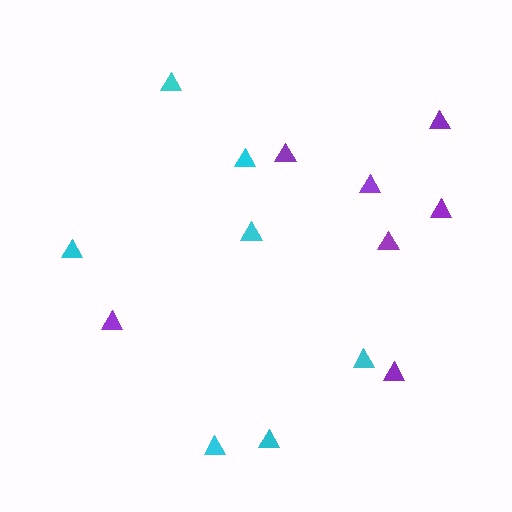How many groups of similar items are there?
There are 2 groups: one group of purple triangles (7) and one group of cyan triangles (7).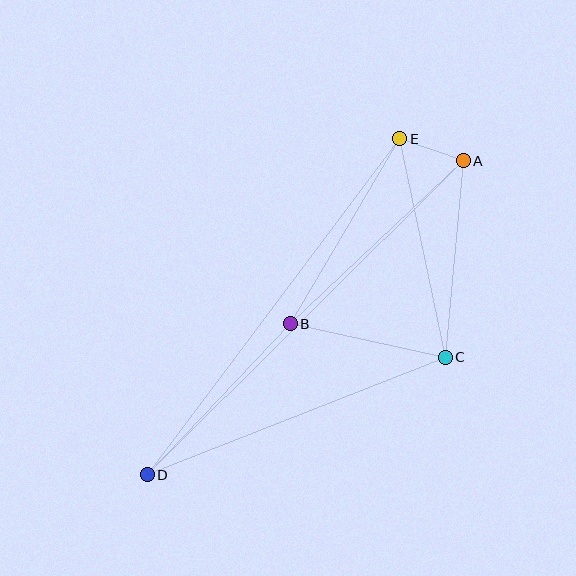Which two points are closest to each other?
Points A and E are closest to each other.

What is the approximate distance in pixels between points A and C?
The distance between A and C is approximately 198 pixels.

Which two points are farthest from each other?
Points A and D are farthest from each other.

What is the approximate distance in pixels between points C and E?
The distance between C and E is approximately 223 pixels.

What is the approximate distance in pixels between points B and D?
The distance between B and D is approximately 208 pixels.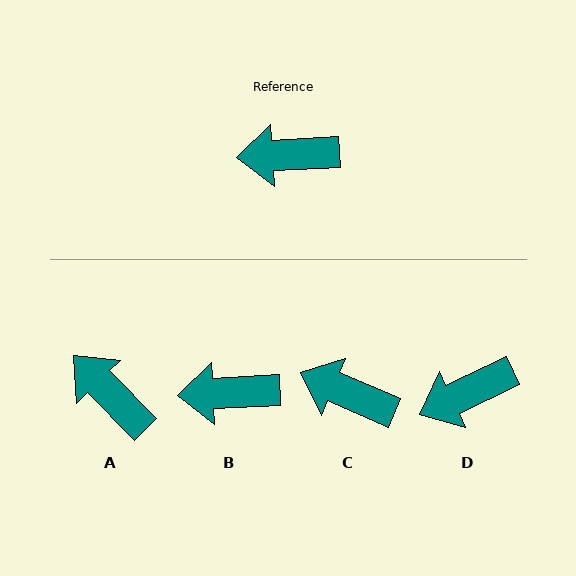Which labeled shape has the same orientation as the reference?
B.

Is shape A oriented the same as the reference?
No, it is off by about 49 degrees.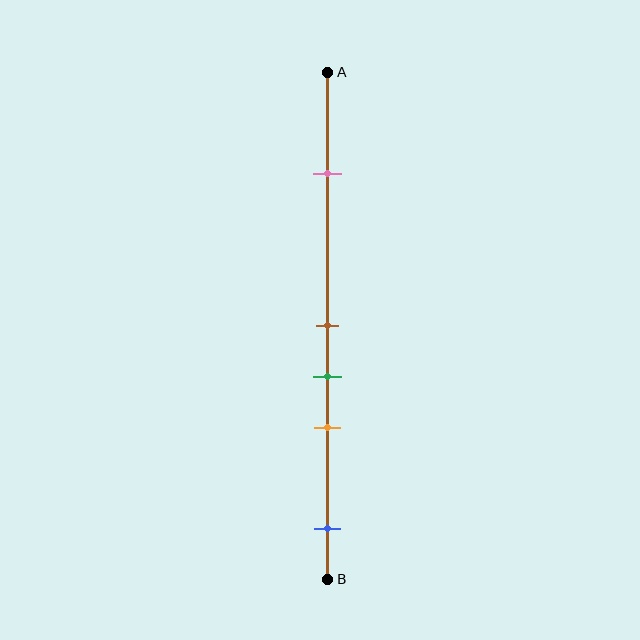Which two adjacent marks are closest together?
The brown and green marks are the closest adjacent pair.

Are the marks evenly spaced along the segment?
No, the marks are not evenly spaced.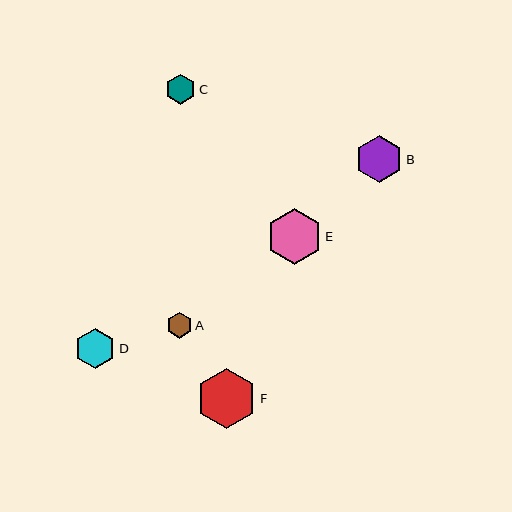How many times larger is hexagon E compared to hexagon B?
Hexagon E is approximately 1.2 times the size of hexagon B.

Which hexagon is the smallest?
Hexagon A is the smallest with a size of approximately 26 pixels.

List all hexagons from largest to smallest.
From largest to smallest: F, E, B, D, C, A.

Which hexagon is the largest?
Hexagon F is the largest with a size of approximately 60 pixels.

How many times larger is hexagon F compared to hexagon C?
Hexagon F is approximately 2.0 times the size of hexagon C.